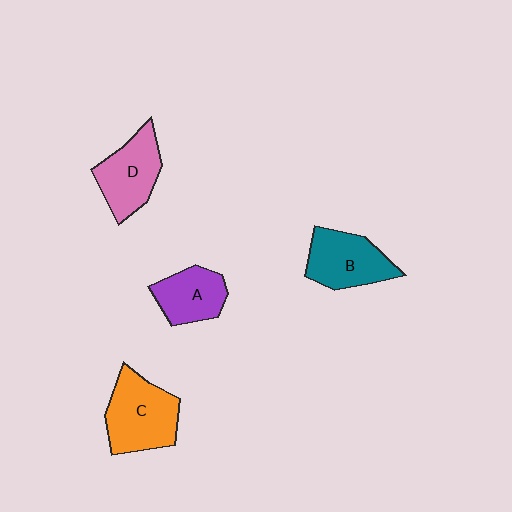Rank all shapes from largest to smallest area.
From largest to smallest: C (orange), B (teal), D (pink), A (purple).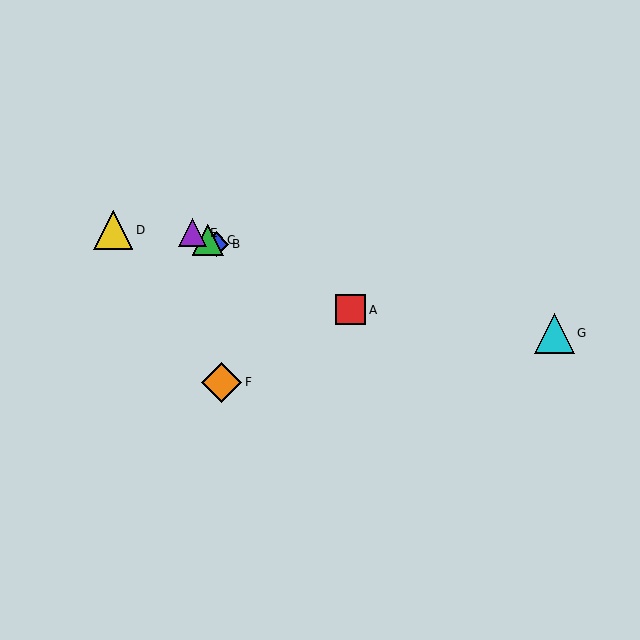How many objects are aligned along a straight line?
4 objects (A, B, C, E) are aligned along a straight line.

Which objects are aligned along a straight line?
Objects A, B, C, E are aligned along a straight line.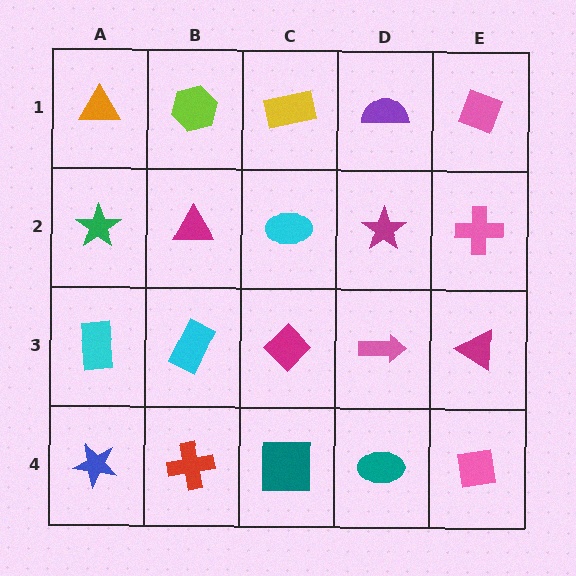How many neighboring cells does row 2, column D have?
4.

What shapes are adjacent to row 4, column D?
A pink arrow (row 3, column D), a teal square (row 4, column C), a pink square (row 4, column E).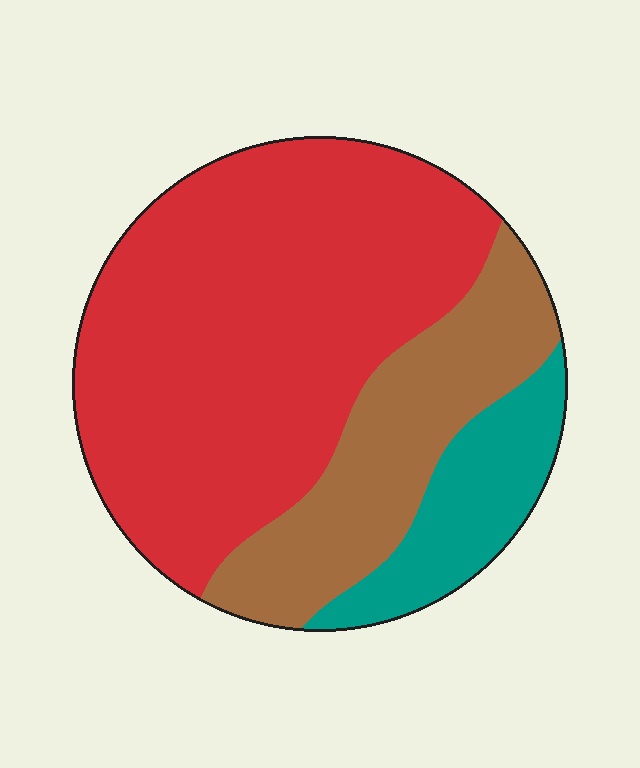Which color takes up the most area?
Red, at roughly 60%.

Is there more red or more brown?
Red.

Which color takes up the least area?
Teal, at roughly 15%.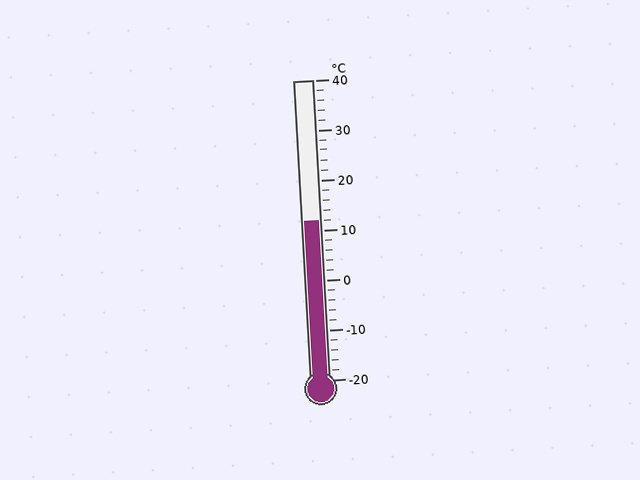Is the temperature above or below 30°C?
The temperature is below 30°C.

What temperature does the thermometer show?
The thermometer shows approximately 12°C.